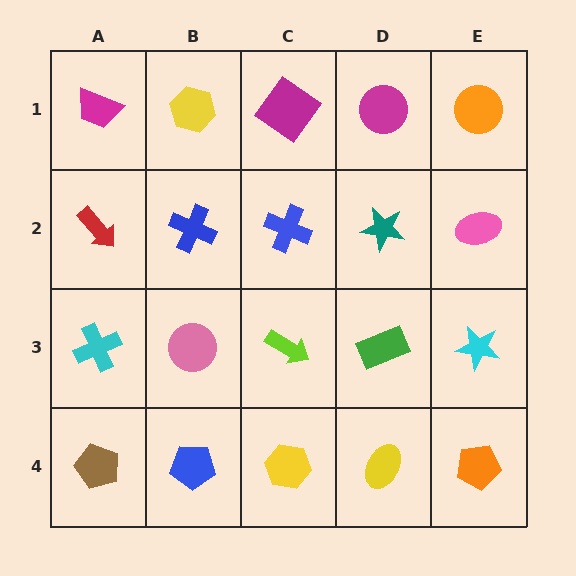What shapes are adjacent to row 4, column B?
A pink circle (row 3, column B), a brown pentagon (row 4, column A), a yellow hexagon (row 4, column C).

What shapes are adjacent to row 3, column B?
A blue cross (row 2, column B), a blue pentagon (row 4, column B), a cyan cross (row 3, column A), a lime arrow (row 3, column C).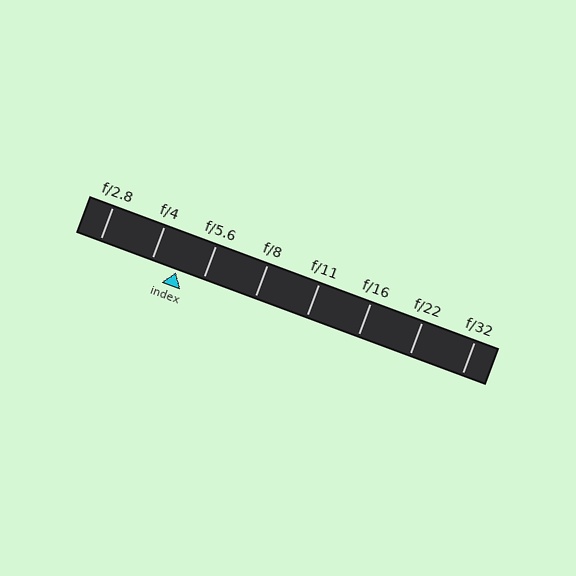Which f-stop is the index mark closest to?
The index mark is closest to f/5.6.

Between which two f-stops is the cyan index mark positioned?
The index mark is between f/4 and f/5.6.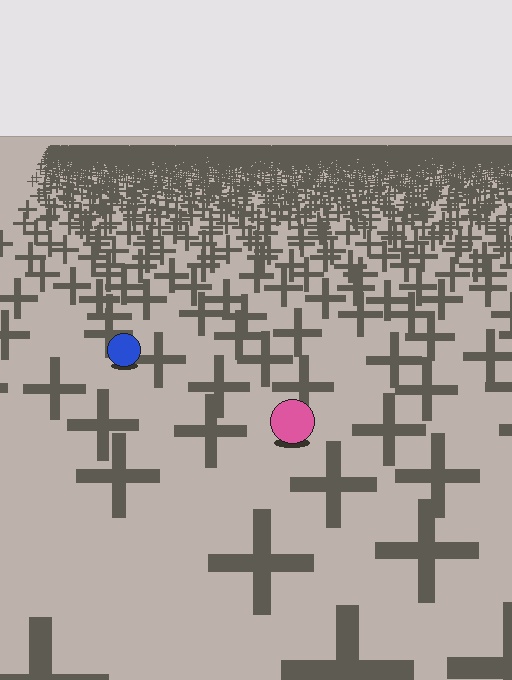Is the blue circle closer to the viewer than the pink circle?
No. The pink circle is closer — you can tell from the texture gradient: the ground texture is coarser near it.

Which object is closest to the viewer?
The pink circle is closest. The texture marks near it are larger and more spread out.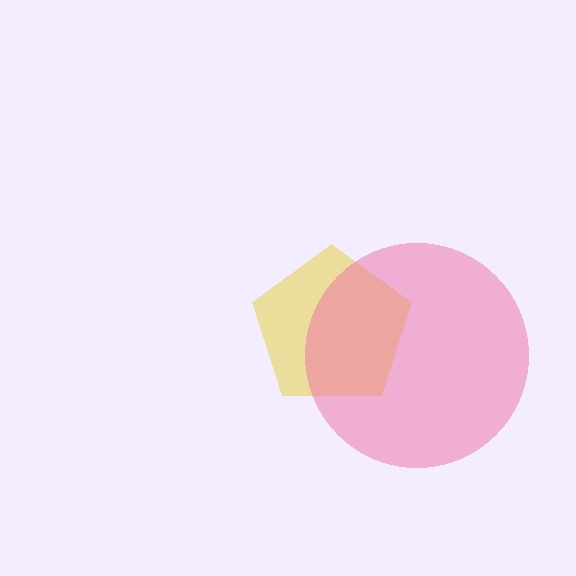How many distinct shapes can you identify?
There are 2 distinct shapes: a yellow pentagon, a pink circle.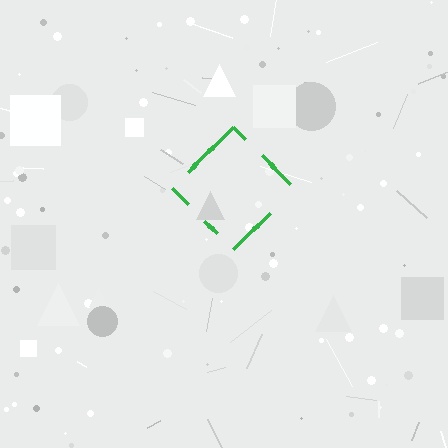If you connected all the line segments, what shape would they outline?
They would outline a diamond.